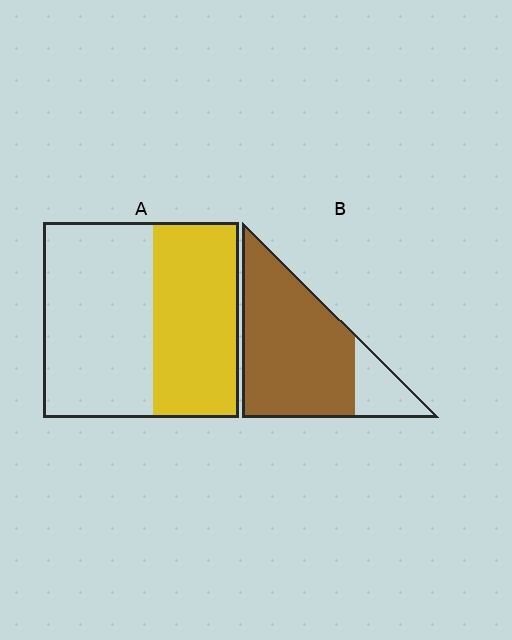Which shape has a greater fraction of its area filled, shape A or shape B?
Shape B.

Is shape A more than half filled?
No.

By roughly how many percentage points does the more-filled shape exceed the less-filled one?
By roughly 40 percentage points (B over A).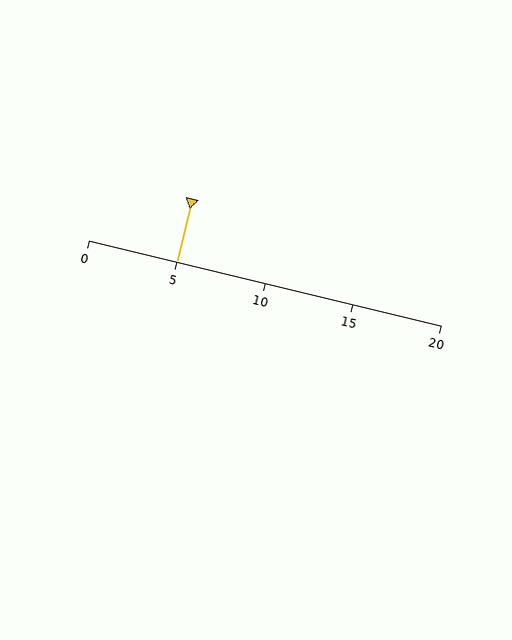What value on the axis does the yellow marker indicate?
The marker indicates approximately 5.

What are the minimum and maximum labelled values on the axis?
The axis runs from 0 to 20.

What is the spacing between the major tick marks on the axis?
The major ticks are spaced 5 apart.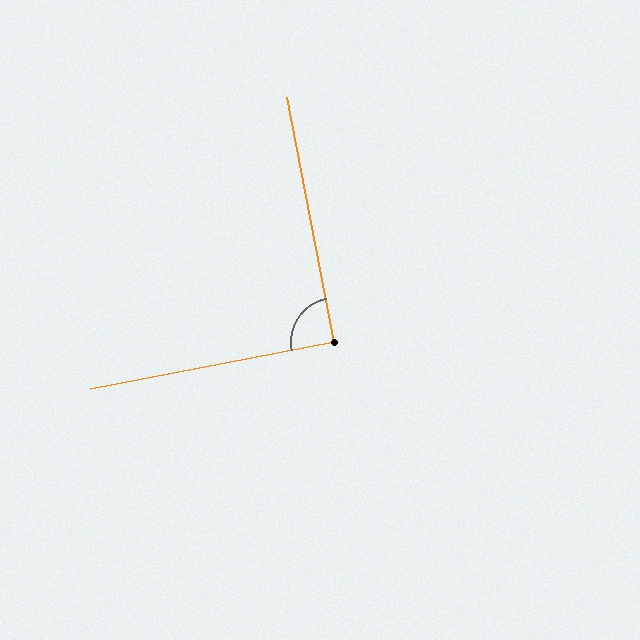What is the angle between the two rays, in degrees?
Approximately 90 degrees.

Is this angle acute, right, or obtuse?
It is approximately a right angle.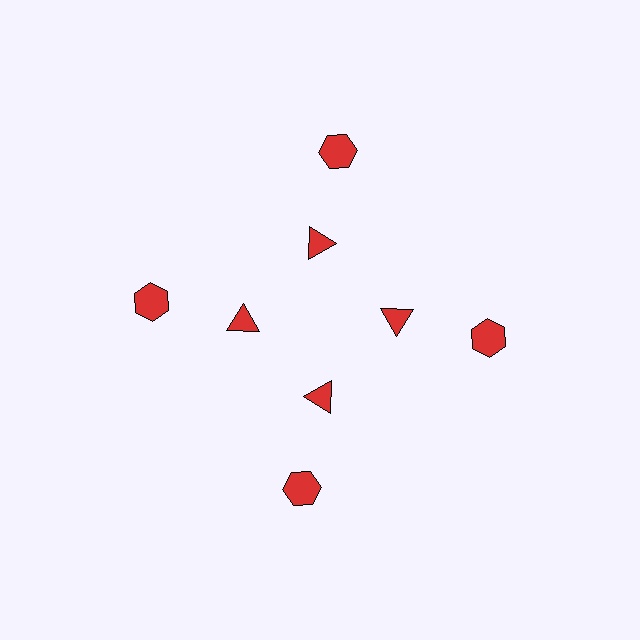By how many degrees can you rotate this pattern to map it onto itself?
The pattern maps onto itself every 90 degrees of rotation.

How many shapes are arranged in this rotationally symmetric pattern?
There are 8 shapes, arranged in 4 groups of 2.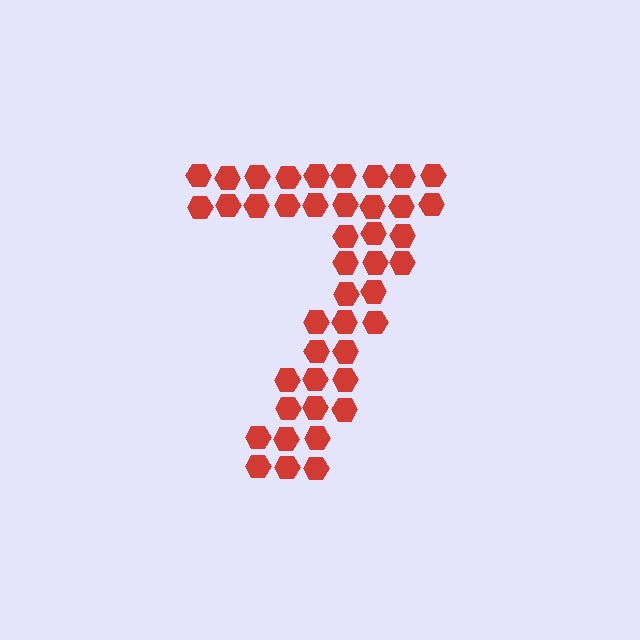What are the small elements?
The small elements are hexagons.